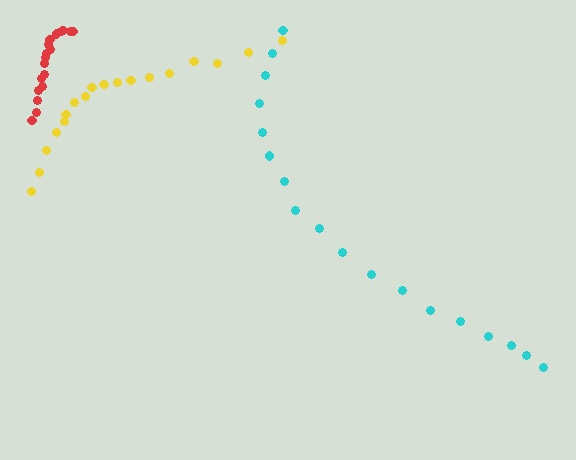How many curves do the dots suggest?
There are 3 distinct paths.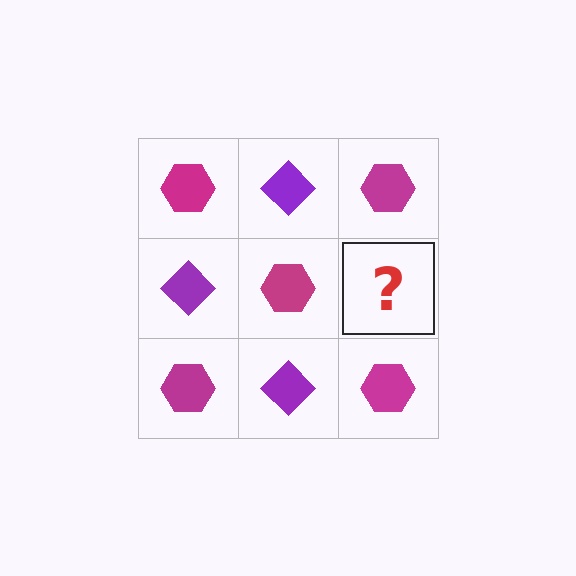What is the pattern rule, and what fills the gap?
The rule is that it alternates magenta hexagon and purple diamond in a checkerboard pattern. The gap should be filled with a purple diamond.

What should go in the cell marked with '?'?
The missing cell should contain a purple diamond.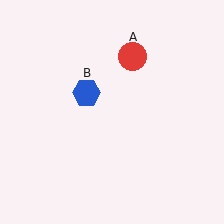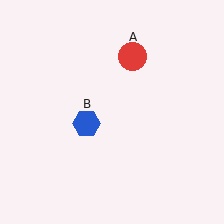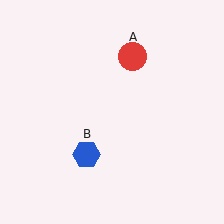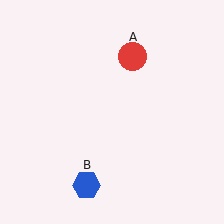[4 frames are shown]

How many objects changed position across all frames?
1 object changed position: blue hexagon (object B).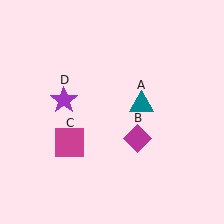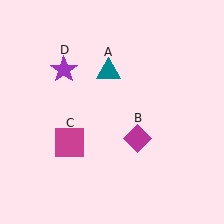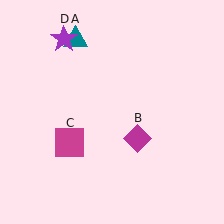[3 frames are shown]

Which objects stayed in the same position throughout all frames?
Magenta diamond (object B) and magenta square (object C) remained stationary.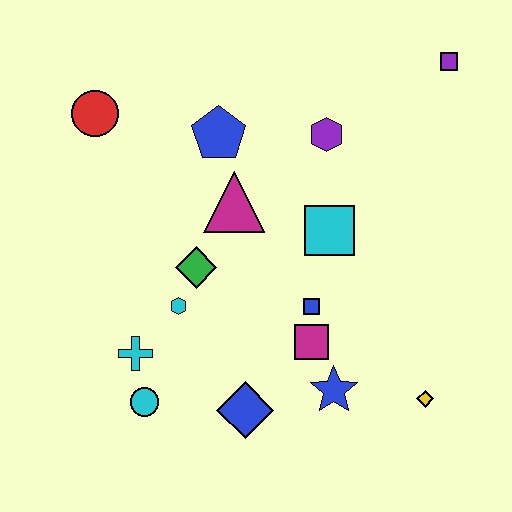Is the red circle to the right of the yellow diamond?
No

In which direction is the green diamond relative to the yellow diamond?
The green diamond is to the left of the yellow diamond.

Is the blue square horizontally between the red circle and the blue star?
Yes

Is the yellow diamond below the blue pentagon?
Yes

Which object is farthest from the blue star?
The red circle is farthest from the blue star.